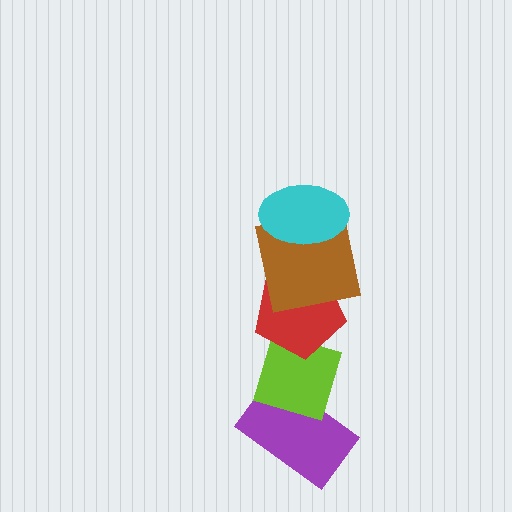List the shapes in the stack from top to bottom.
From top to bottom: the cyan ellipse, the brown square, the red pentagon, the lime diamond, the purple rectangle.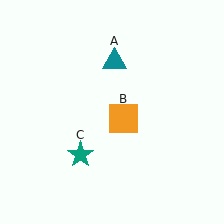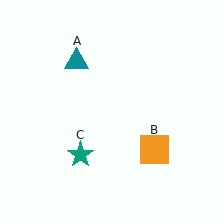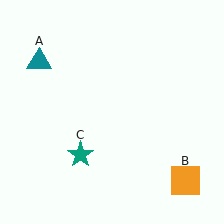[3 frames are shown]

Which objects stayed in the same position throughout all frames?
Teal star (object C) remained stationary.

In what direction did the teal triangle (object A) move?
The teal triangle (object A) moved left.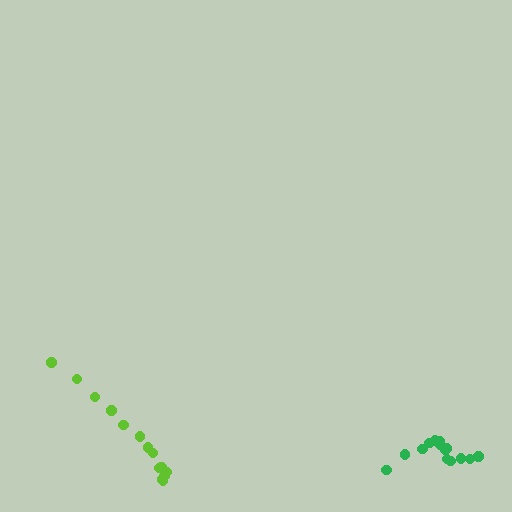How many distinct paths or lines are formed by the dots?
There are 2 distinct paths.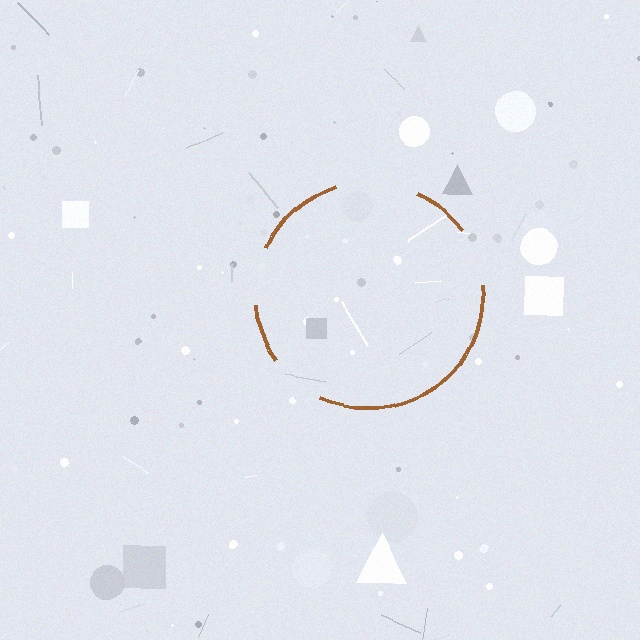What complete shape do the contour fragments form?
The contour fragments form a circle.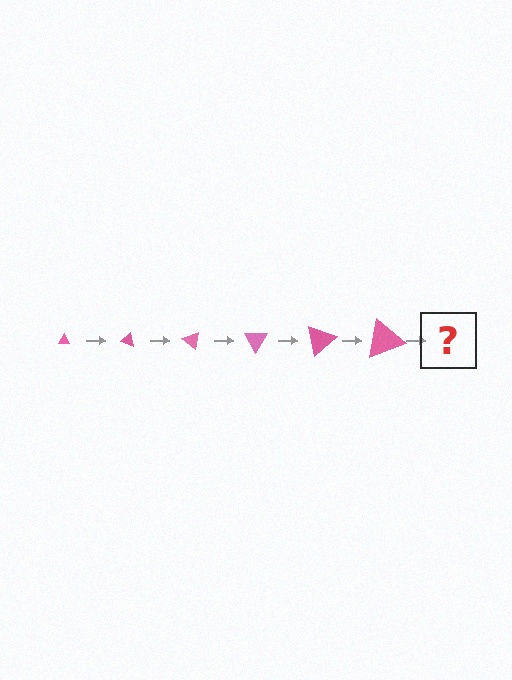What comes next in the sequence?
The next element should be a triangle, larger than the previous one and rotated 120 degrees from the start.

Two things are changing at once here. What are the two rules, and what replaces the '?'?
The two rules are that the triangle grows larger each step and it rotates 20 degrees each step. The '?' should be a triangle, larger than the previous one and rotated 120 degrees from the start.